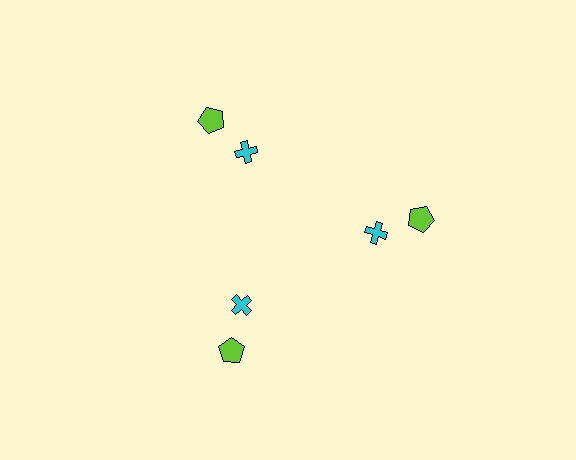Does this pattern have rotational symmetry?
Yes, this pattern has 3-fold rotational symmetry. It looks the same after rotating 120 degrees around the center.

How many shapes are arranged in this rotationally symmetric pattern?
There are 6 shapes, arranged in 3 groups of 2.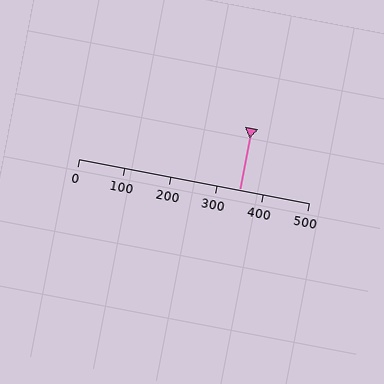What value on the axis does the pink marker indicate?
The marker indicates approximately 350.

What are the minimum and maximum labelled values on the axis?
The axis runs from 0 to 500.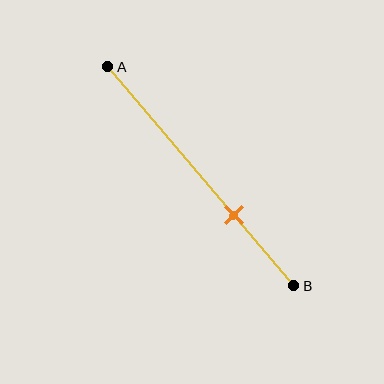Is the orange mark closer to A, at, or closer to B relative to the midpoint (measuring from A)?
The orange mark is closer to point B than the midpoint of segment AB.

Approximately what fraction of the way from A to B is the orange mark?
The orange mark is approximately 70% of the way from A to B.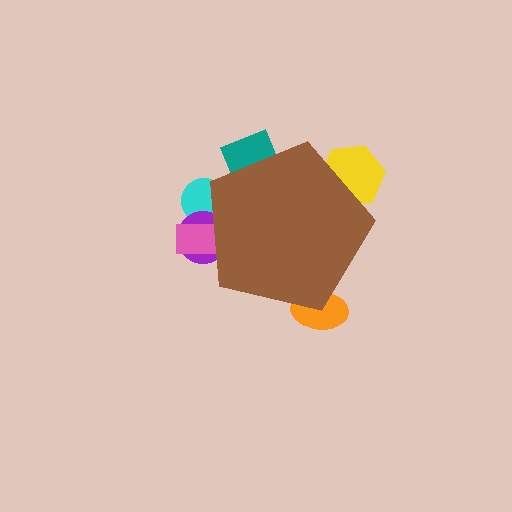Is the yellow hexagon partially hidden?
Yes, the yellow hexagon is partially hidden behind the brown pentagon.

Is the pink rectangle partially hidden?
Yes, the pink rectangle is partially hidden behind the brown pentagon.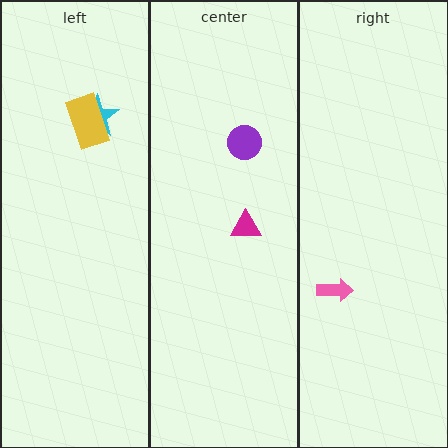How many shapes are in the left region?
2.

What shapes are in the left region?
The cyan star, the yellow rectangle.